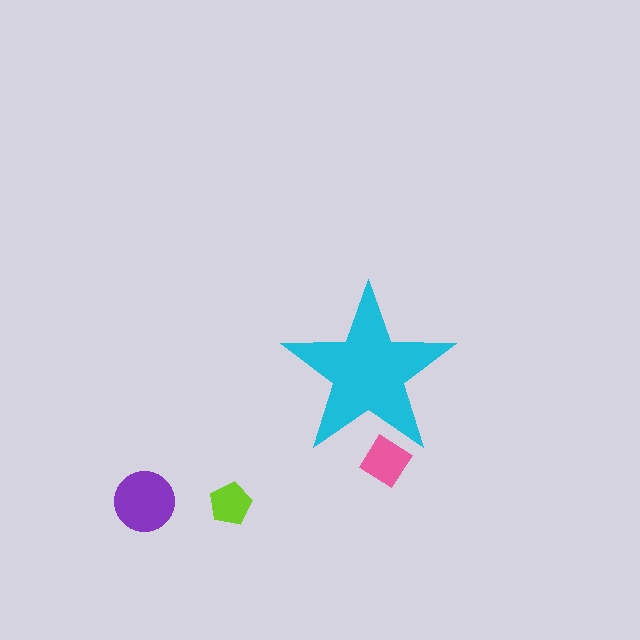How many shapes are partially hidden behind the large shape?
1 shape is partially hidden.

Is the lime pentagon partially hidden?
No, the lime pentagon is fully visible.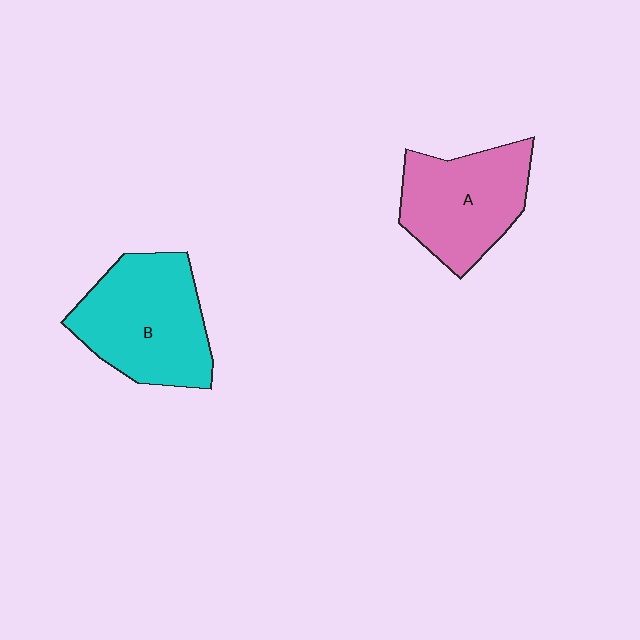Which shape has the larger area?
Shape B (cyan).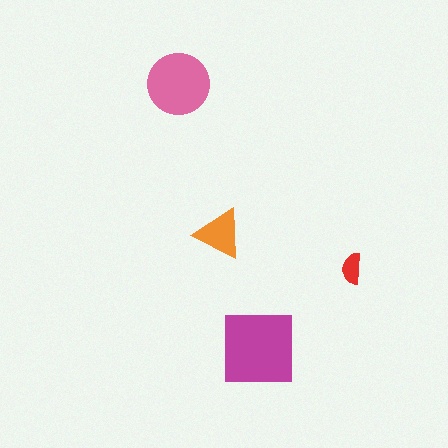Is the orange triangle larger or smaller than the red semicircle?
Larger.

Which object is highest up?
The pink circle is topmost.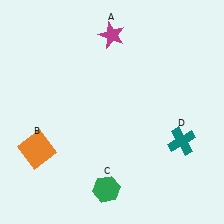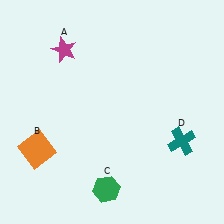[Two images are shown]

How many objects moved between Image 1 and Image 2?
1 object moved between the two images.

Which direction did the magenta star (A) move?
The magenta star (A) moved left.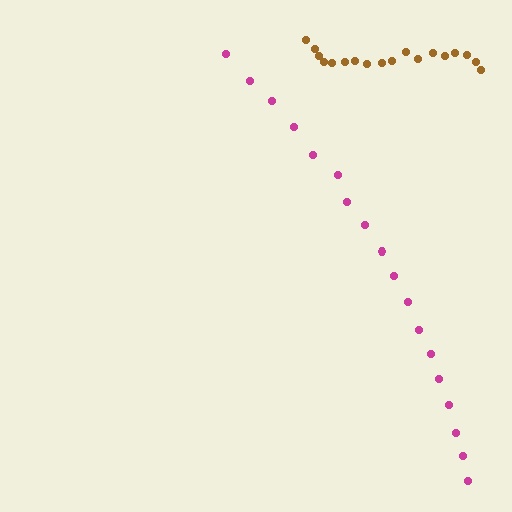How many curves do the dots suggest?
There are 2 distinct paths.